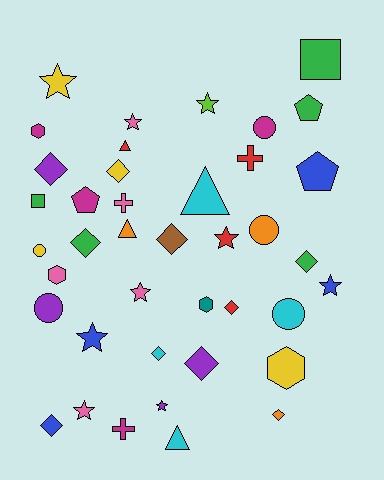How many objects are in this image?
There are 40 objects.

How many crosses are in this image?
There are 3 crosses.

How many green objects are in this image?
There are 5 green objects.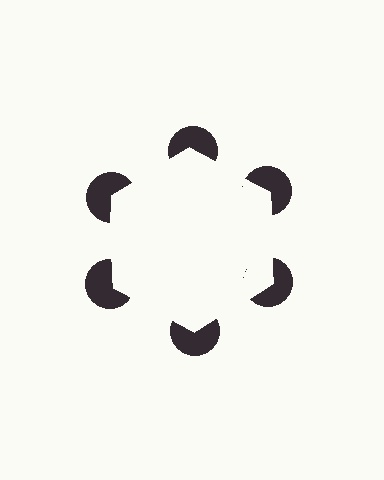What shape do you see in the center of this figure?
An illusory hexagon — its edges are inferred from the aligned wedge cuts in the pac-man discs, not physically drawn.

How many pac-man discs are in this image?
There are 6 — one at each vertex of the illusory hexagon.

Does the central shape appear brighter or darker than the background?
It typically appears slightly brighter than the background, even though no actual brightness change is drawn.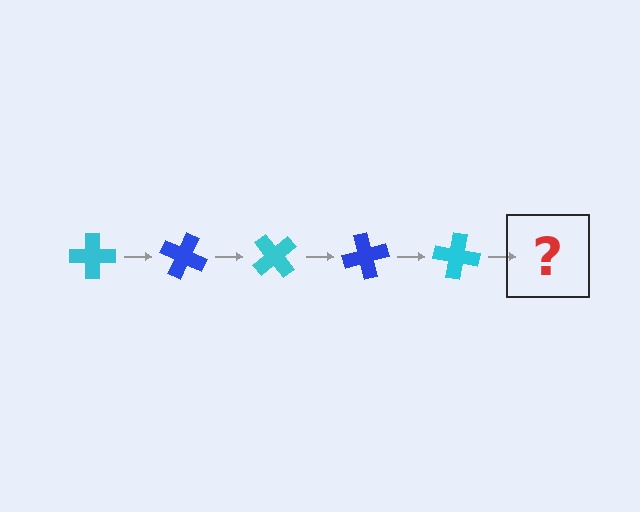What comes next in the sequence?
The next element should be a blue cross, rotated 125 degrees from the start.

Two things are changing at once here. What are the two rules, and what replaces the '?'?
The two rules are that it rotates 25 degrees each step and the color cycles through cyan and blue. The '?' should be a blue cross, rotated 125 degrees from the start.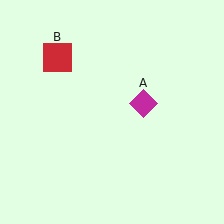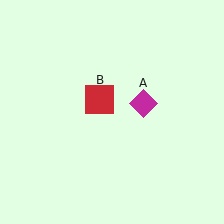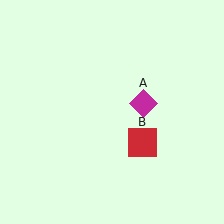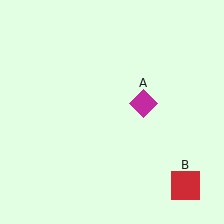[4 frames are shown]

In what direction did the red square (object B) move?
The red square (object B) moved down and to the right.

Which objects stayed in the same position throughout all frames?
Magenta diamond (object A) remained stationary.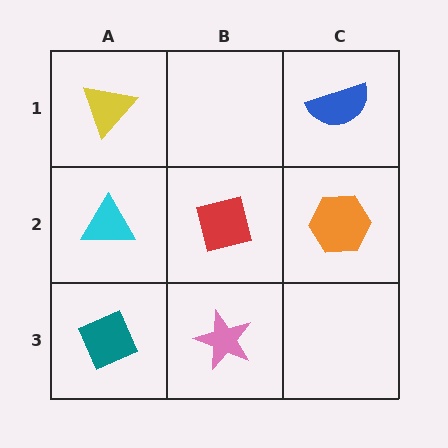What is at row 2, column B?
A red square.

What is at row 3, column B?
A pink star.